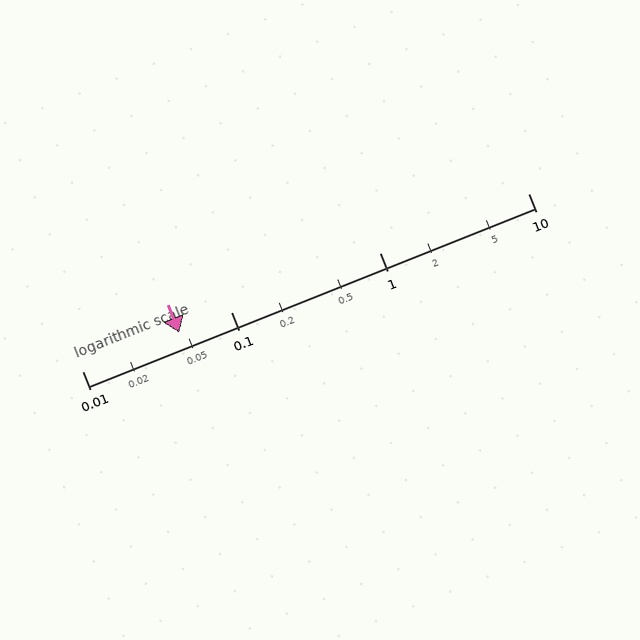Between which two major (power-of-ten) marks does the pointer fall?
The pointer is between 0.01 and 0.1.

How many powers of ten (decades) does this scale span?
The scale spans 3 decades, from 0.01 to 10.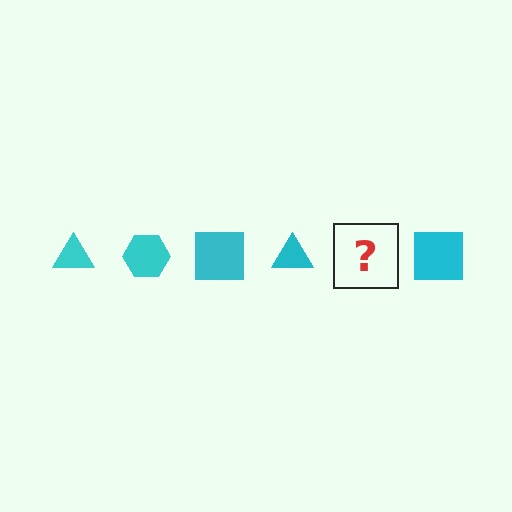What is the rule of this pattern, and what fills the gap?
The rule is that the pattern cycles through triangle, hexagon, square shapes in cyan. The gap should be filled with a cyan hexagon.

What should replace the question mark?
The question mark should be replaced with a cyan hexagon.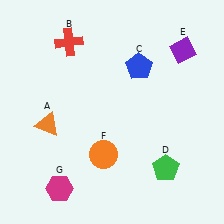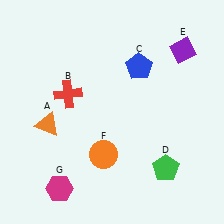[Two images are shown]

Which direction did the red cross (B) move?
The red cross (B) moved down.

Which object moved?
The red cross (B) moved down.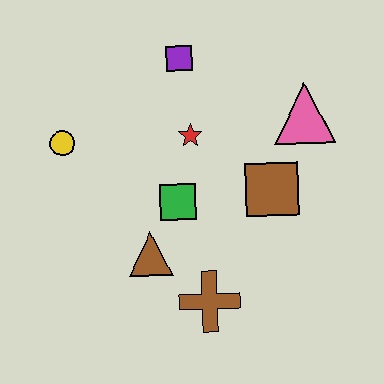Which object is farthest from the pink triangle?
The yellow circle is farthest from the pink triangle.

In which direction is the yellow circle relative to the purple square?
The yellow circle is to the left of the purple square.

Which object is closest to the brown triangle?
The green square is closest to the brown triangle.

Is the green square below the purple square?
Yes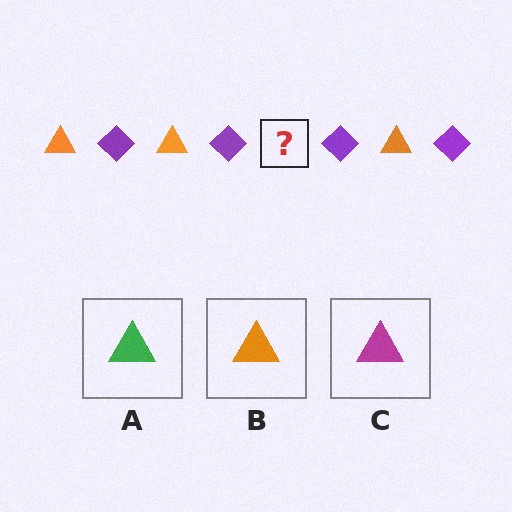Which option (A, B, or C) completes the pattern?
B.